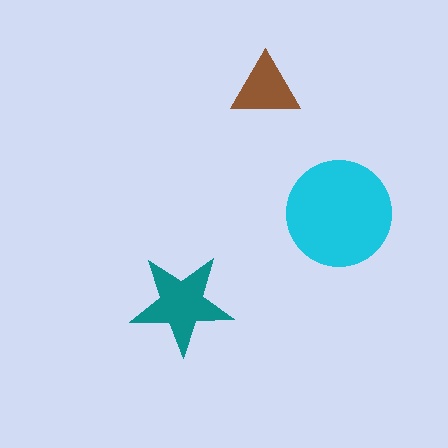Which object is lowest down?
The teal star is bottommost.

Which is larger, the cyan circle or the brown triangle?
The cyan circle.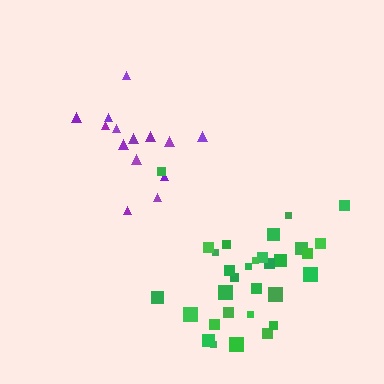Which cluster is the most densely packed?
Green.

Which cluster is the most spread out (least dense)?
Purple.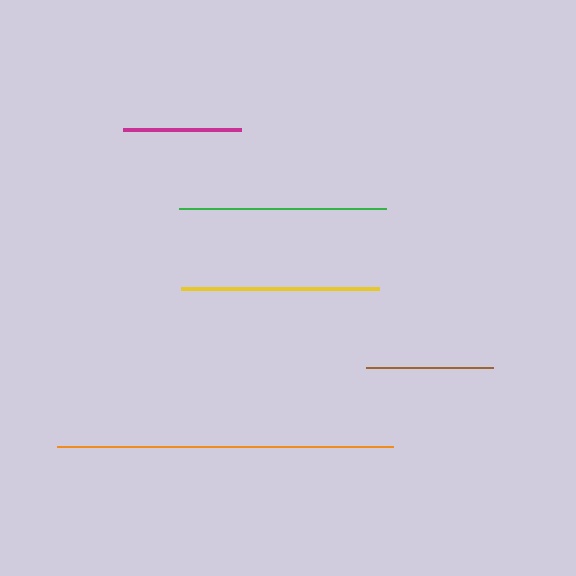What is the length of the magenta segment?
The magenta segment is approximately 118 pixels long.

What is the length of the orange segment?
The orange segment is approximately 336 pixels long.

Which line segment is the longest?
The orange line is the longest at approximately 336 pixels.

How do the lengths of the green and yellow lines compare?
The green and yellow lines are approximately the same length.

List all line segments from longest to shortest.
From longest to shortest: orange, green, yellow, brown, magenta.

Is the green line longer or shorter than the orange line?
The orange line is longer than the green line.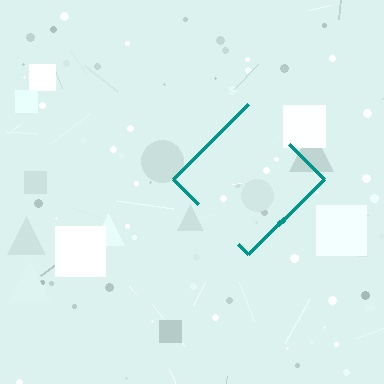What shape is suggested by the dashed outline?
The dashed outline suggests a diamond.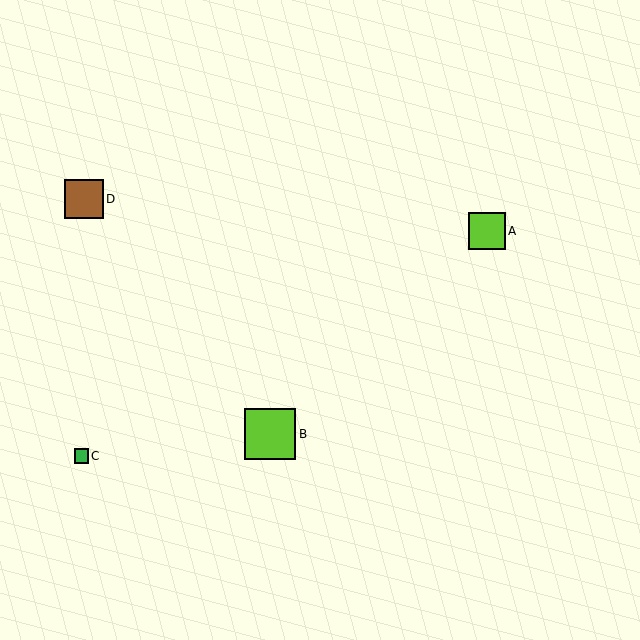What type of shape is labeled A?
Shape A is a lime square.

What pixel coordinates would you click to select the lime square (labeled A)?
Click at (487, 231) to select the lime square A.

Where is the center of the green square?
The center of the green square is at (81, 456).